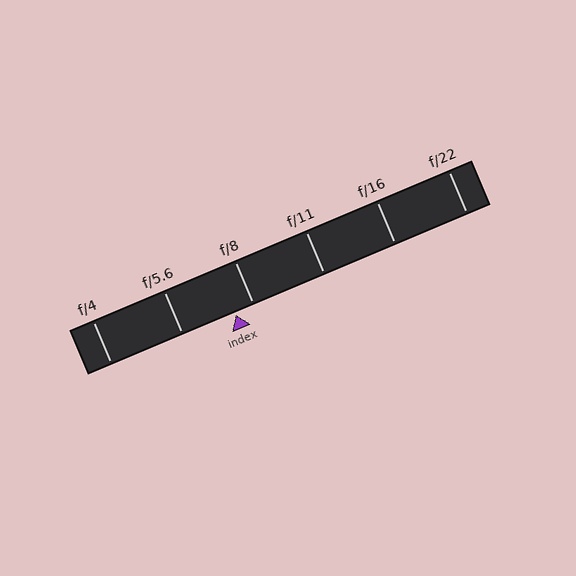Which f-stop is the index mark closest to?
The index mark is closest to f/8.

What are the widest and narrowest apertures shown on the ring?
The widest aperture shown is f/4 and the narrowest is f/22.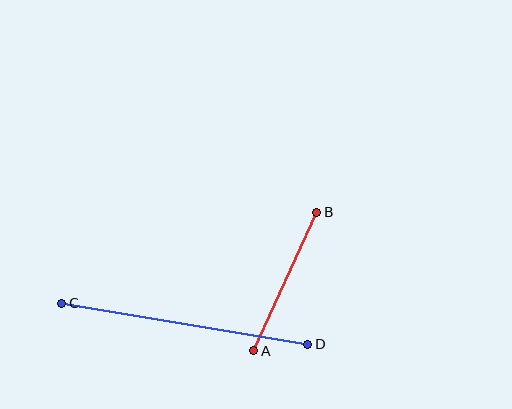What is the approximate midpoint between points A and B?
The midpoint is at approximately (285, 281) pixels.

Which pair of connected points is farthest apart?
Points C and D are farthest apart.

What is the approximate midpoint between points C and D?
The midpoint is at approximately (185, 324) pixels.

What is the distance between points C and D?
The distance is approximately 250 pixels.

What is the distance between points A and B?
The distance is approximately 152 pixels.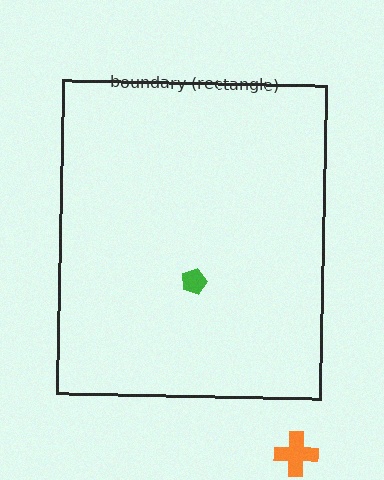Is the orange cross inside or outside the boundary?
Outside.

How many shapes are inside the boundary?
1 inside, 1 outside.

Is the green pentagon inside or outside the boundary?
Inside.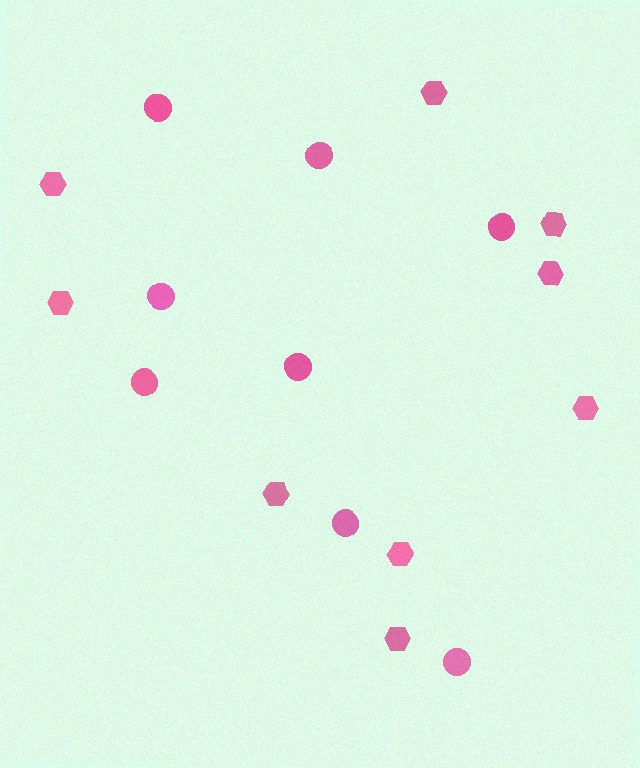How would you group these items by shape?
There are 2 groups: one group of hexagons (9) and one group of circles (8).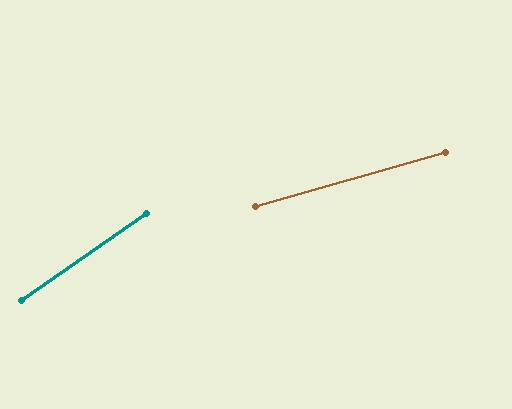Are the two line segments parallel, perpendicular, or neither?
Neither parallel nor perpendicular — they differ by about 19°.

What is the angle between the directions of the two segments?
Approximately 19 degrees.